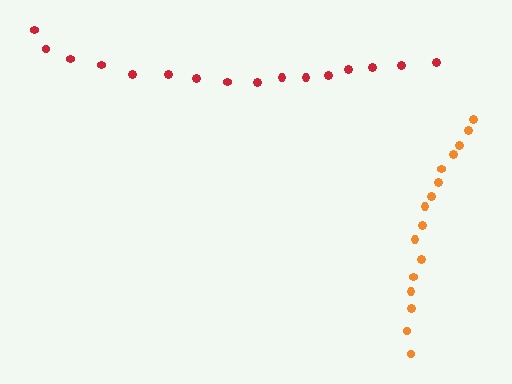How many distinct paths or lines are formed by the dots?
There are 2 distinct paths.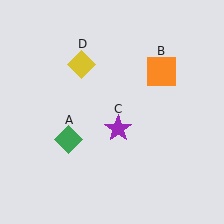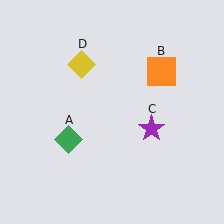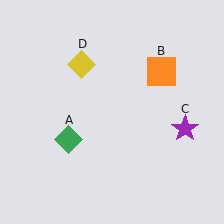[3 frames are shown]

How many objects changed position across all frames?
1 object changed position: purple star (object C).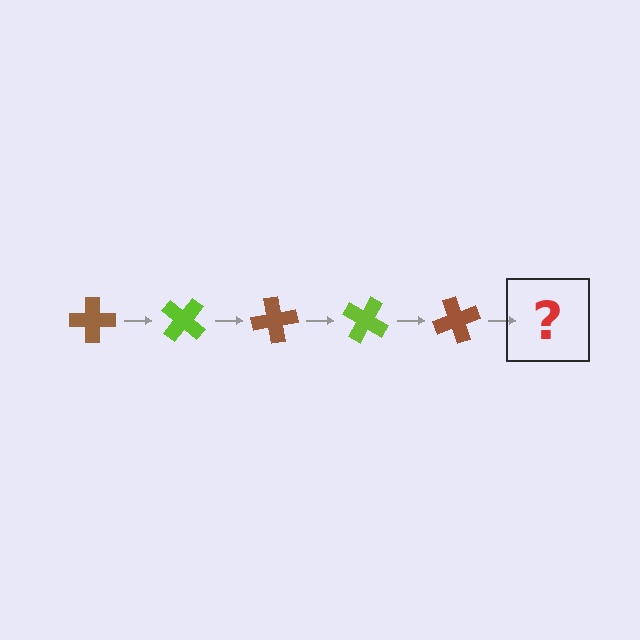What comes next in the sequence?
The next element should be a lime cross, rotated 200 degrees from the start.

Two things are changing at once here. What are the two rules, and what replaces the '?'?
The two rules are that it rotates 40 degrees each step and the color cycles through brown and lime. The '?' should be a lime cross, rotated 200 degrees from the start.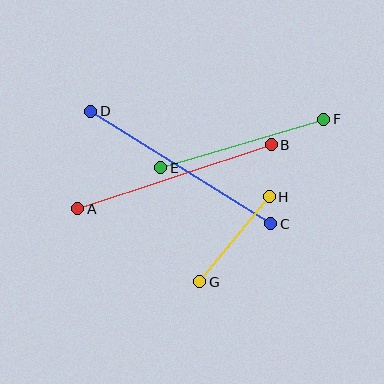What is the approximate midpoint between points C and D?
The midpoint is at approximately (181, 167) pixels.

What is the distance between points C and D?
The distance is approximately 212 pixels.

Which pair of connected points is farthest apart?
Points C and D are farthest apart.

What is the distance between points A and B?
The distance is approximately 204 pixels.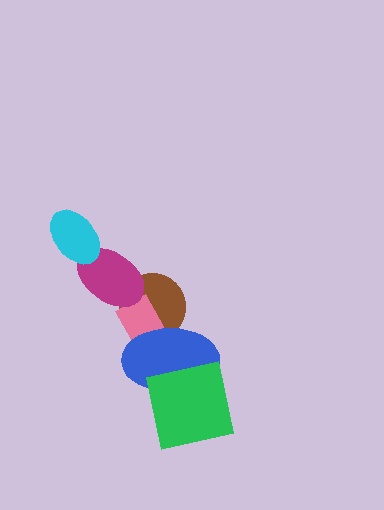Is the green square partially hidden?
No, no other shape covers it.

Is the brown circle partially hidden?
Yes, it is partially covered by another shape.